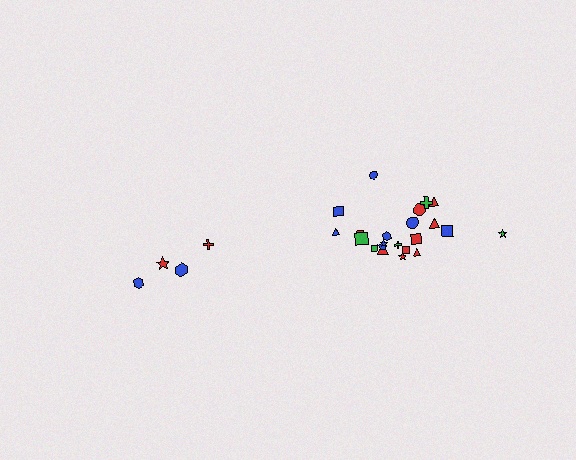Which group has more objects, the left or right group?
The right group.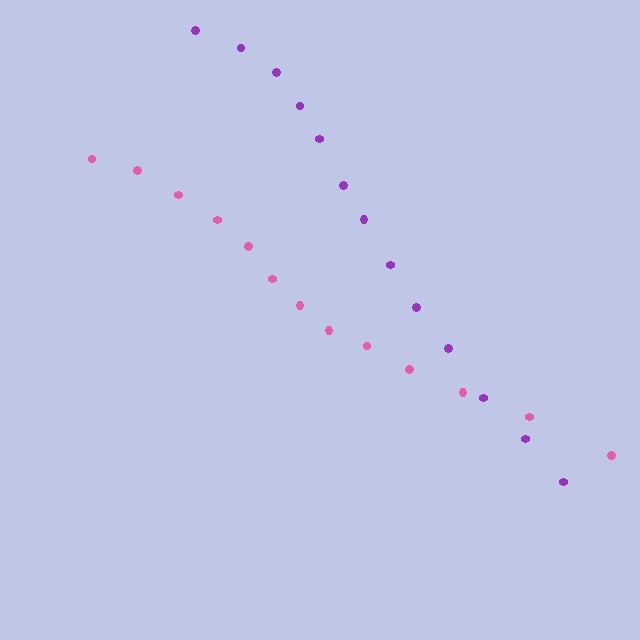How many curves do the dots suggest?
There are 2 distinct paths.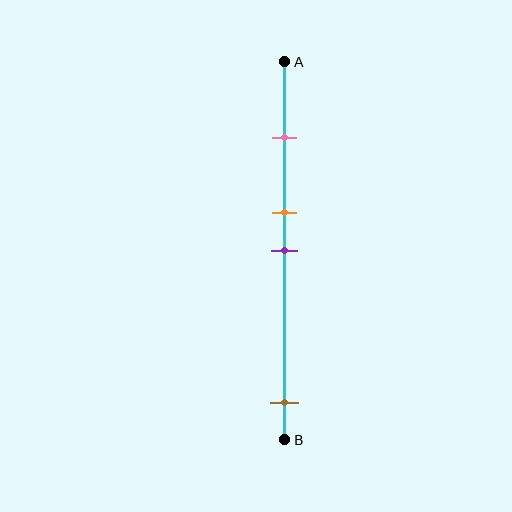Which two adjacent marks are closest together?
The orange and purple marks are the closest adjacent pair.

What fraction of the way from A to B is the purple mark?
The purple mark is approximately 50% (0.5) of the way from A to B.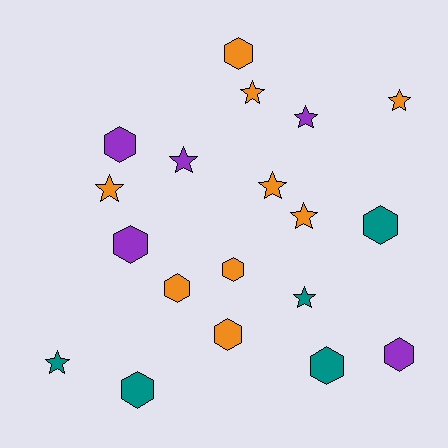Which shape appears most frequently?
Hexagon, with 10 objects.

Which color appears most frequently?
Orange, with 9 objects.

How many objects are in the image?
There are 19 objects.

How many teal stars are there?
There are 2 teal stars.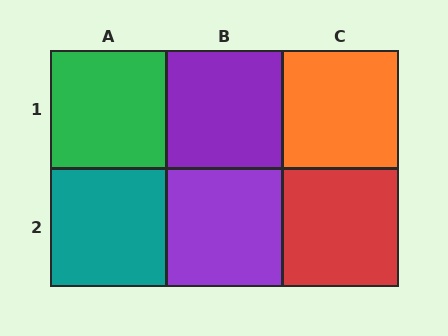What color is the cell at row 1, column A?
Green.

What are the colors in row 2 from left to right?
Teal, purple, red.